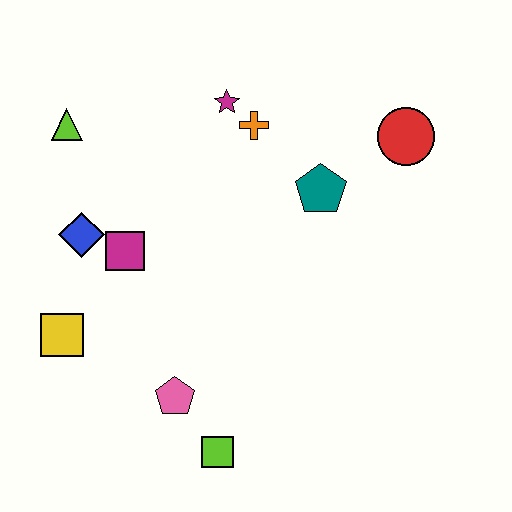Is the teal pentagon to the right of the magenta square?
Yes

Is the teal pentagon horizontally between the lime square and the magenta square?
No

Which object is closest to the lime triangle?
The blue diamond is closest to the lime triangle.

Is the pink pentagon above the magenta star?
No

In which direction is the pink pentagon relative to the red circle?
The pink pentagon is below the red circle.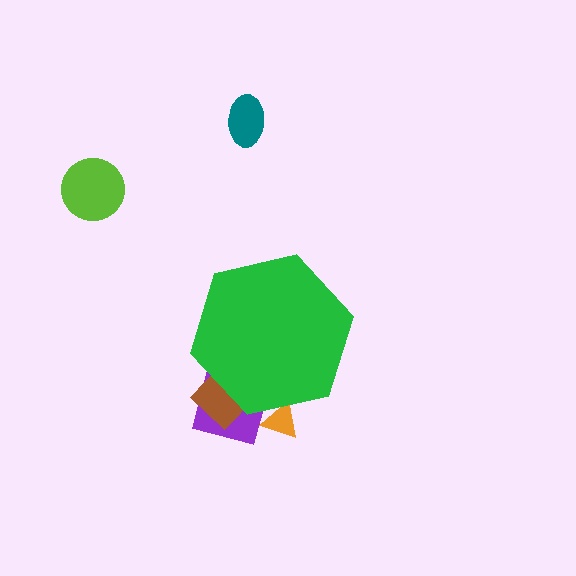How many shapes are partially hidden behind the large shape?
3 shapes are partially hidden.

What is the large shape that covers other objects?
A green hexagon.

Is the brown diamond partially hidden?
Yes, the brown diamond is partially hidden behind the green hexagon.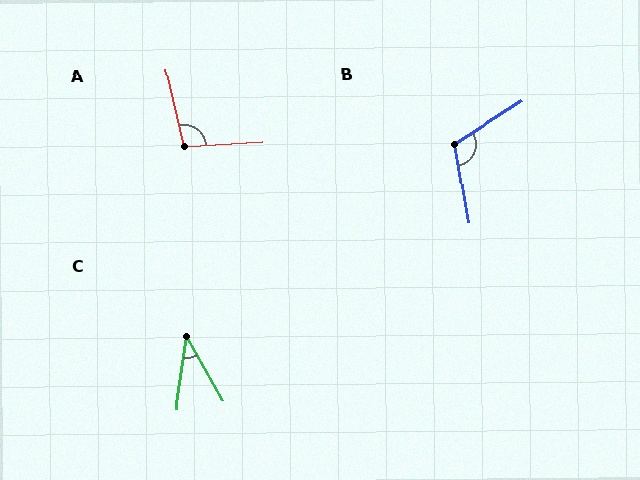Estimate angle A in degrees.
Approximately 100 degrees.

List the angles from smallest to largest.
C (37°), A (100°), B (113°).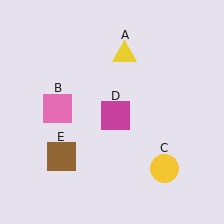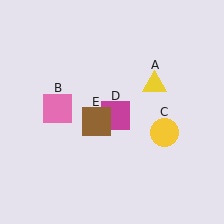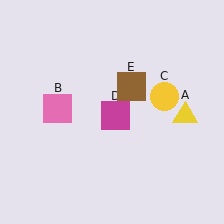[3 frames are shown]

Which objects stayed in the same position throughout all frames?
Pink square (object B) and magenta square (object D) remained stationary.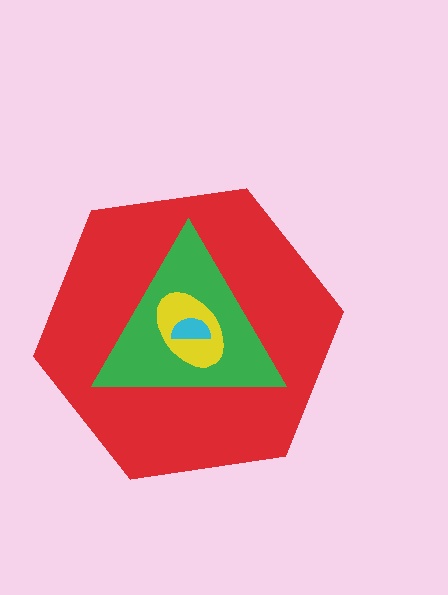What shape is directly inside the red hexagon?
The green triangle.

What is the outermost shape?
The red hexagon.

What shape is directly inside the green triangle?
The yellow ellipse.